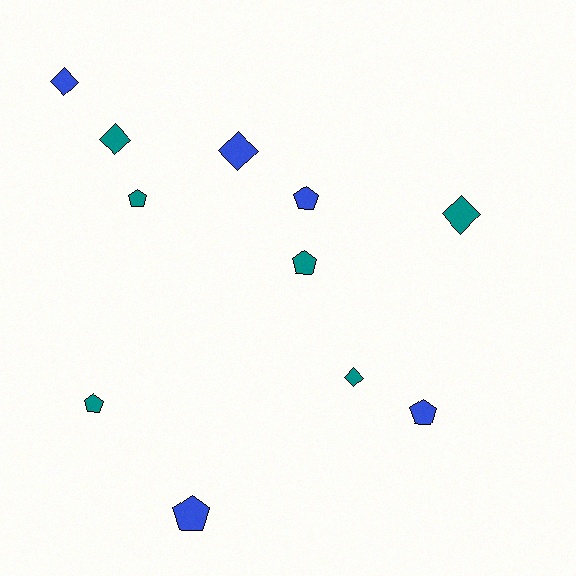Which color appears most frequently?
Teal, with 6 objects.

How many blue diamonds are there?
There are 2 blue diamonds.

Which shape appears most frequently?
Pentagon, with 6 objects.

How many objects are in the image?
There are 11 objects.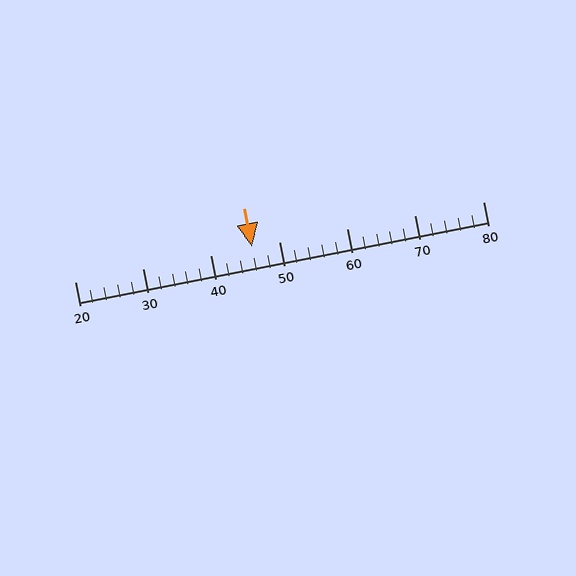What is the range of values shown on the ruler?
The ruler shows values from 20 to 80.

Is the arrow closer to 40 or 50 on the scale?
The arrow is closer to 50.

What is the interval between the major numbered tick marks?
The major tick marks are spaced 10 units apart.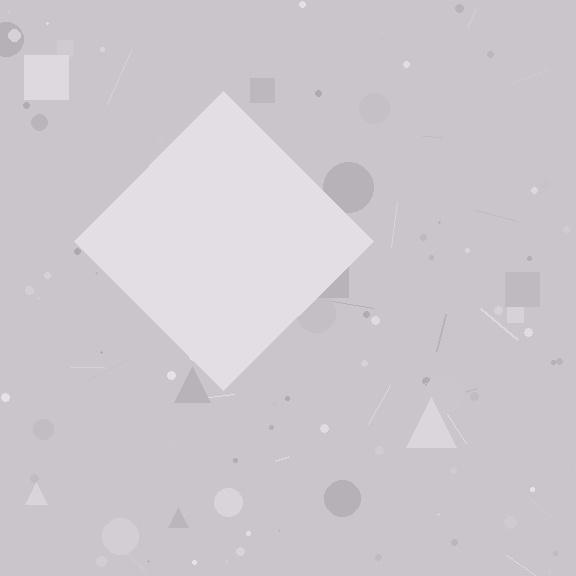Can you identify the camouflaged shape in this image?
The camouflaged shape is a diamond.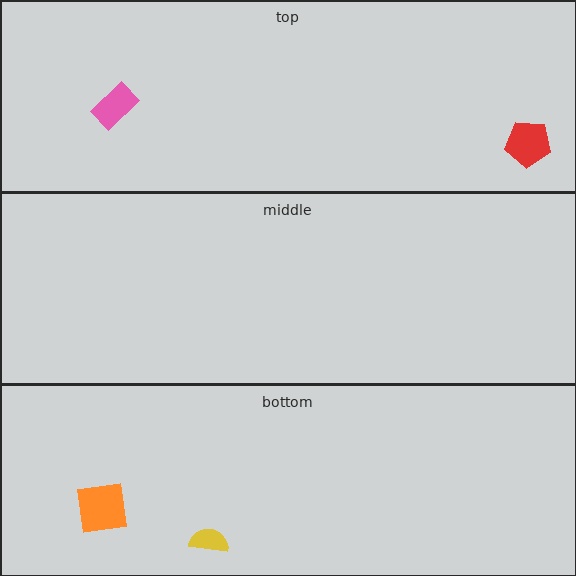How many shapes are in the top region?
2.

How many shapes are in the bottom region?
2.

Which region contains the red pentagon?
The top region.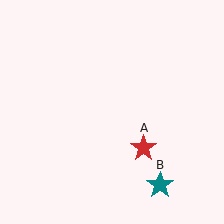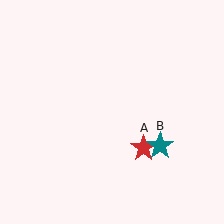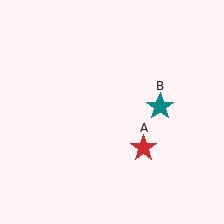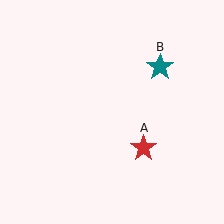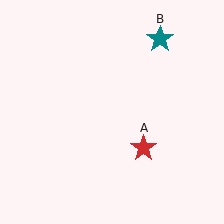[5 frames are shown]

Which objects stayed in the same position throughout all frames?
Red star (object A) remained stationary.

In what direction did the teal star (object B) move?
The teal star (object B) moved up.